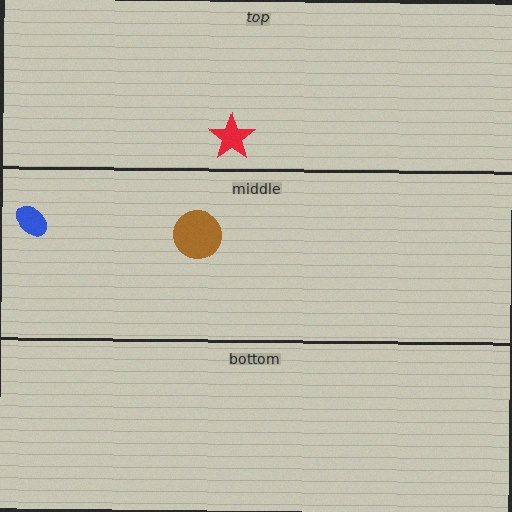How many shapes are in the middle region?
2.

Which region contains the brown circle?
The middle region.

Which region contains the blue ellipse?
The middle region.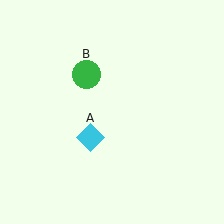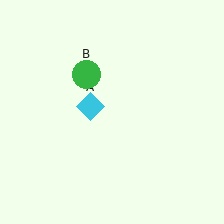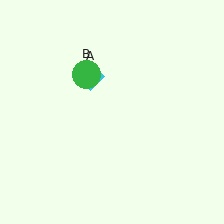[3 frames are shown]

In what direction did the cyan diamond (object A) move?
The cyan diamond (object A) moved up.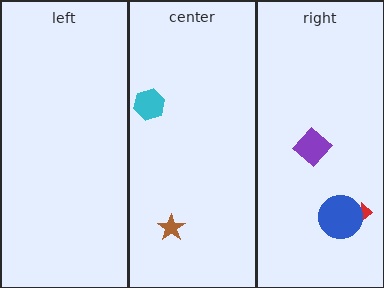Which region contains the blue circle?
The right region.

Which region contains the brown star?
The center region.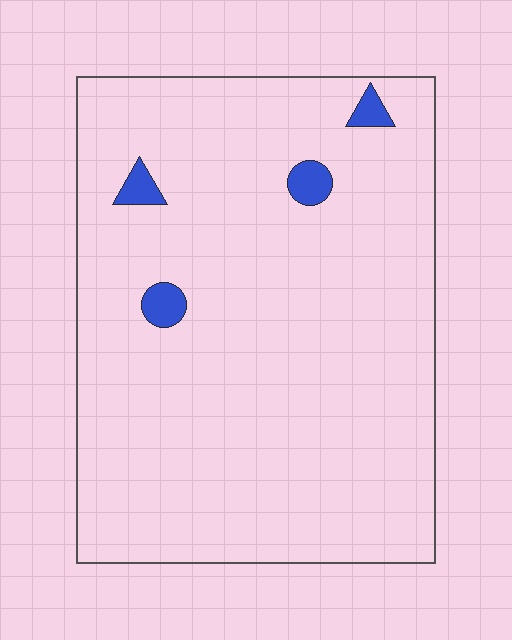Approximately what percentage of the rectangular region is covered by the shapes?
Approximately 5%.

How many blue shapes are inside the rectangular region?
4.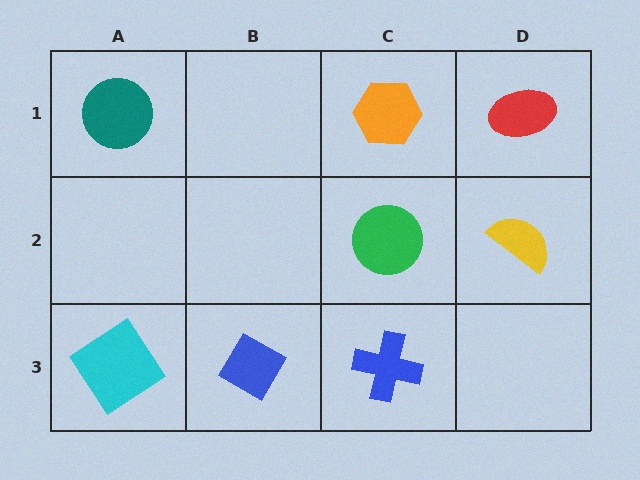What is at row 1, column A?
A teal circle.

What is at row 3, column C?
A blue cross.